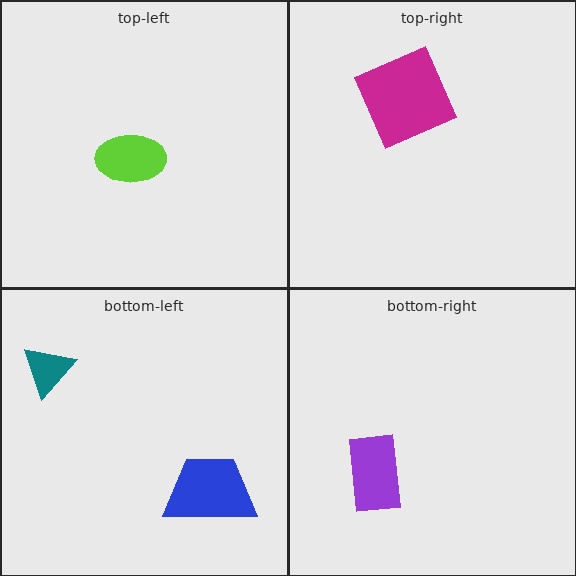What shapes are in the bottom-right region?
The purple rectangle.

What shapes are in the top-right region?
The magenta square.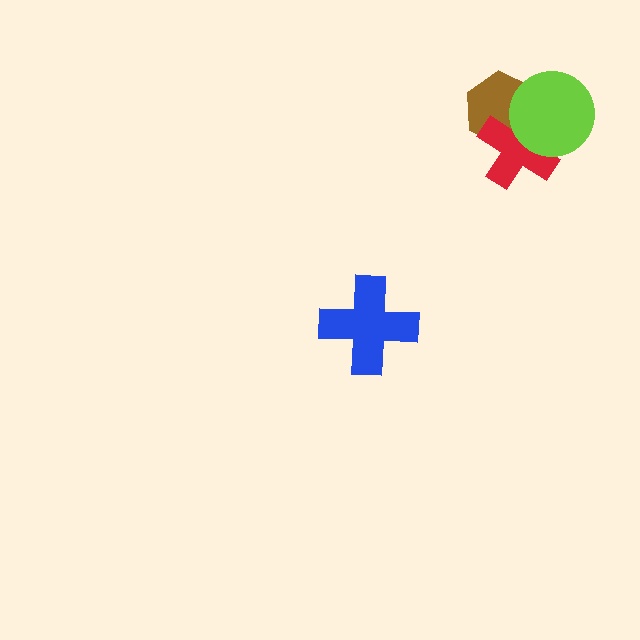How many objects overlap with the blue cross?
0 objects overlap with the blue cross.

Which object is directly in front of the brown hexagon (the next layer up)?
The red cross is directly in front of the brown hexagon.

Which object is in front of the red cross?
The lime circle is in front of the red cross.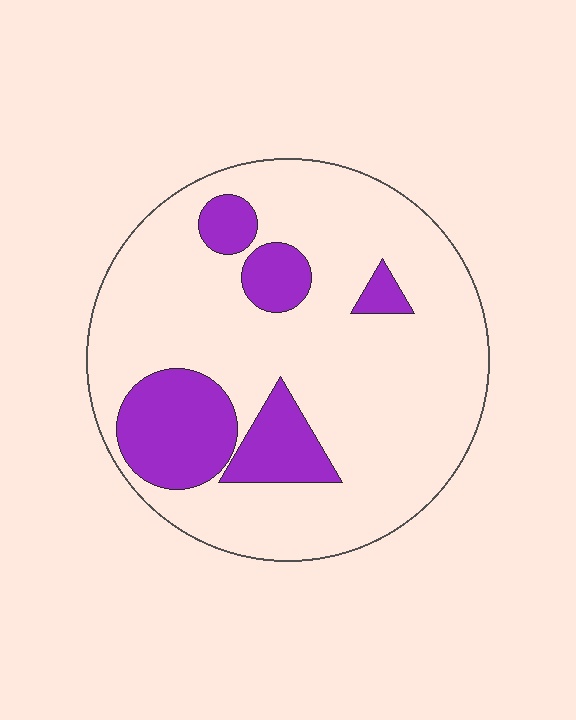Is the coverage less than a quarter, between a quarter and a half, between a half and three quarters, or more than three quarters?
Less than a quarter.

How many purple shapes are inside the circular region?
5.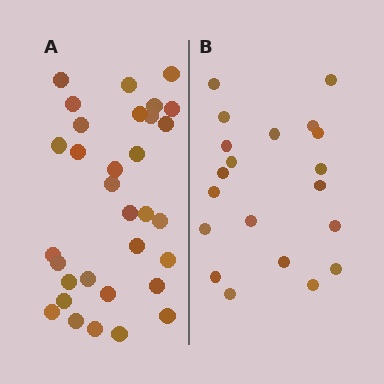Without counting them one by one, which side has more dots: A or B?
Region A (the left region) has more dots.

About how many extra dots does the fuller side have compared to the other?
Region A has roughly 12 or so more dots than region B.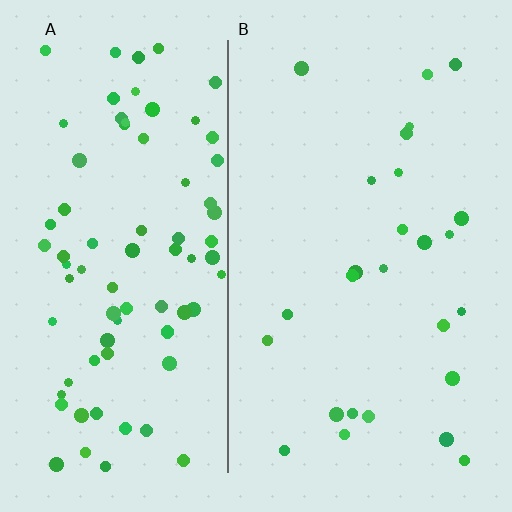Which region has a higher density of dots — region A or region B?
A (the left).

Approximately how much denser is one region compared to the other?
Approximately 3.1× — region A over region B.